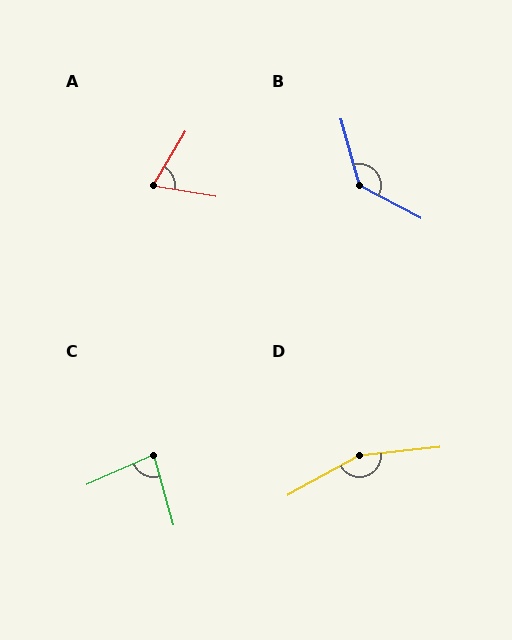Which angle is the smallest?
A, at approximately 68 degrees.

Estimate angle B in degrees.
Approximately 133 degrees.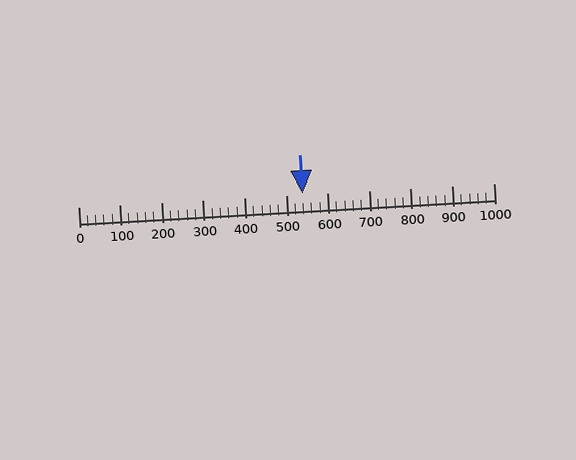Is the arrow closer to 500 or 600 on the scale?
The arrow is closer to 500.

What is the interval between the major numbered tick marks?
The major tick marks are spaced 100 units apart.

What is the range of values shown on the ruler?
The ruler shows values from 0 to 1000.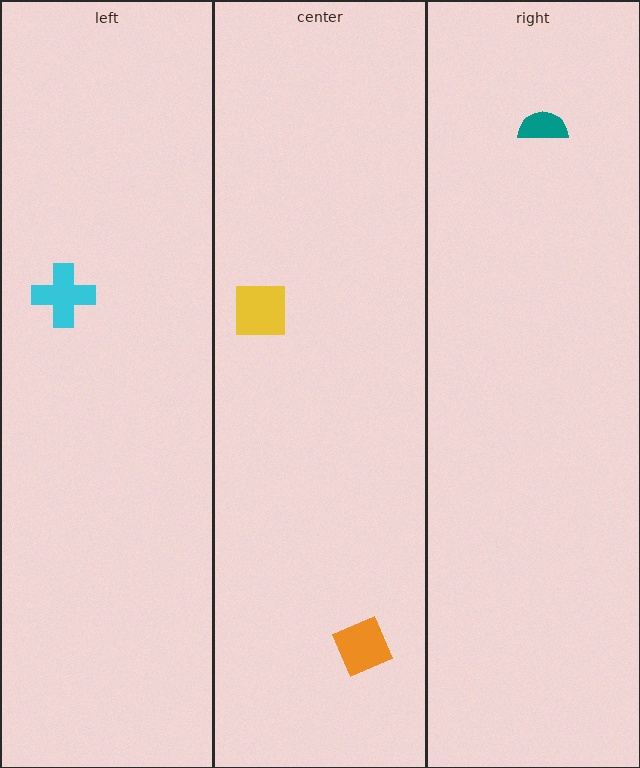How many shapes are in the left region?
1.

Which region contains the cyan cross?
The left region.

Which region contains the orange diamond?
The center region.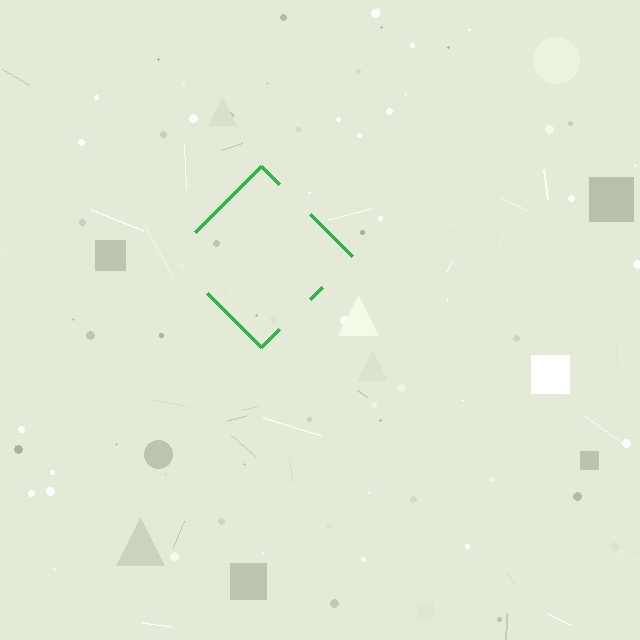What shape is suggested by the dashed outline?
The dashed outline suggests a diamond.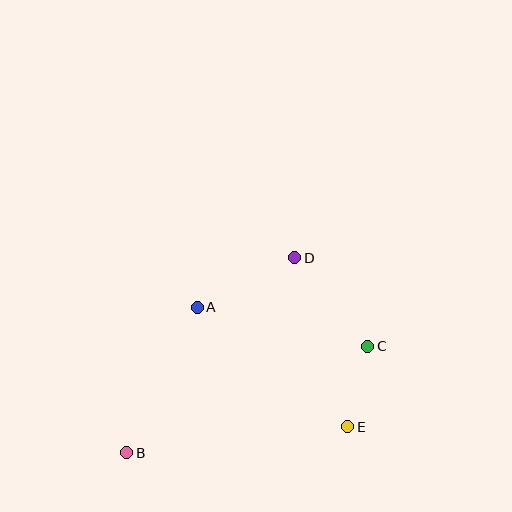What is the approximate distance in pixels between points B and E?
The distance between B and E is approximately 223 pixels.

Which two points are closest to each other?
Points C and E are closest to each other.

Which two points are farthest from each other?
Points B and C are farthest from each other.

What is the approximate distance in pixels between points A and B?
The distance between A and B is approximately 162 pixels.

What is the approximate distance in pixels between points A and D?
The distance between A and D is approximately 109 pixels.